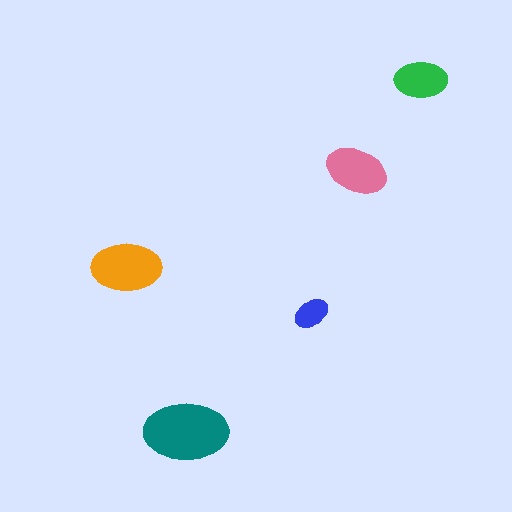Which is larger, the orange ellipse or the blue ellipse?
The orange one.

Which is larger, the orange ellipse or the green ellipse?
The orange one.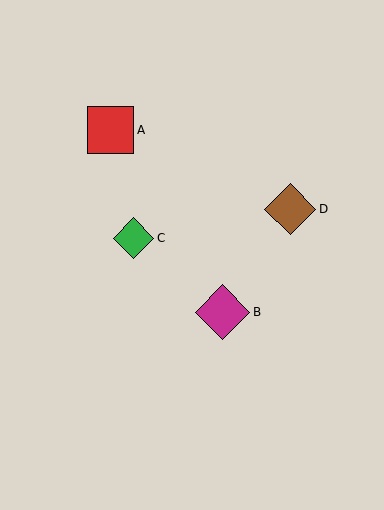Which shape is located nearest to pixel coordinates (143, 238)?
The green diamond (labeled C) at (134, 238) is nearest to that location.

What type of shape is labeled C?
Shape C is a green diamond.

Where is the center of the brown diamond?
The center of the brown diamond is at (290, 209).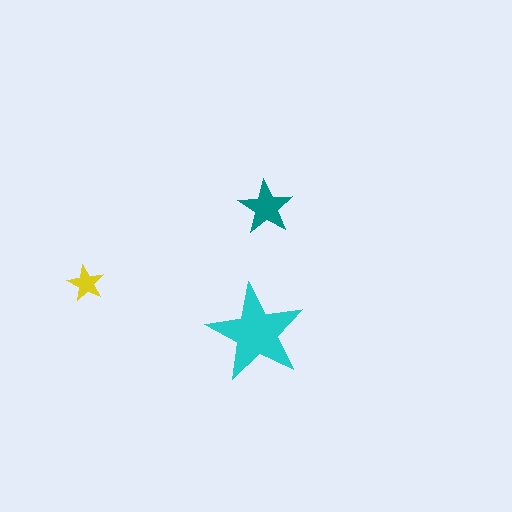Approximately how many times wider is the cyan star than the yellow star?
About 2.5 times wider.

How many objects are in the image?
There are 3 objects in the image.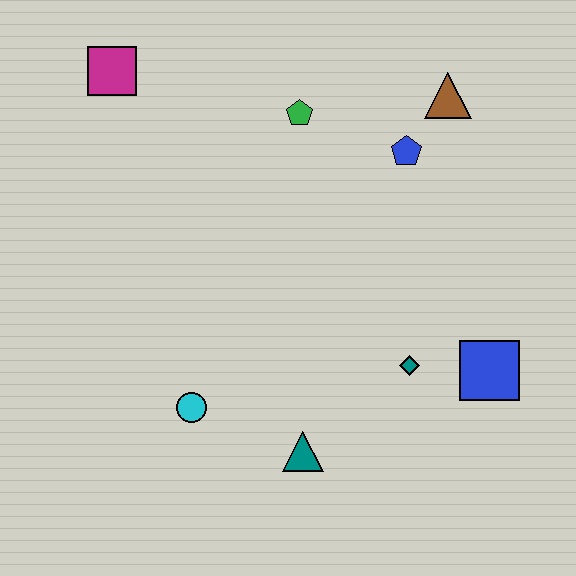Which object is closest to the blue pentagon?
The brown triangle is closest to the blue pentagon.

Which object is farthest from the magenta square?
The blue square is farthest from the magenta square.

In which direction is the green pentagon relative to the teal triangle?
The green pentagon is above the teal triangle.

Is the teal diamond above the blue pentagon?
No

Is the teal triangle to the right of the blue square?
No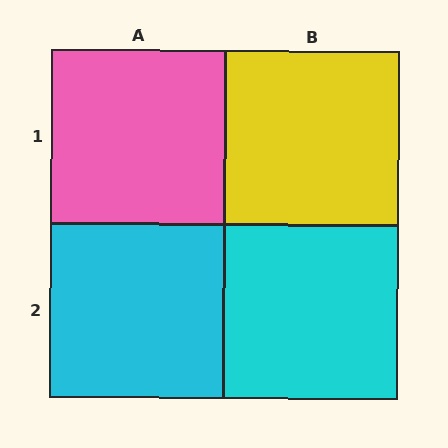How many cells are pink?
1 cell is pink.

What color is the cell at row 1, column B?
Yellow.